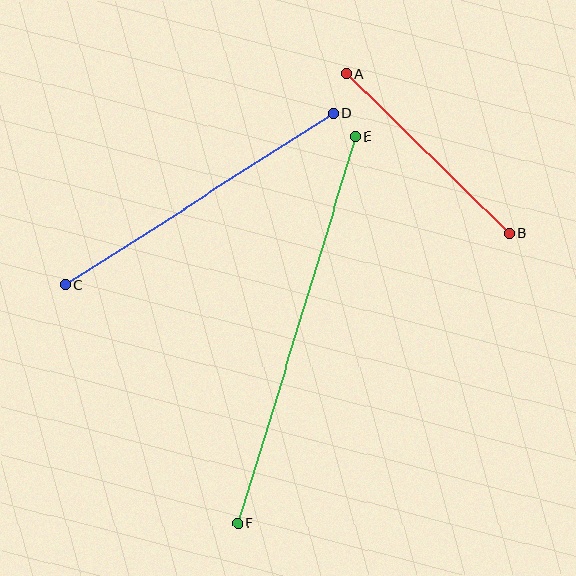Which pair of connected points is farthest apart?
Points E and F are farthest apart.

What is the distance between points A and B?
The distance is approximately 228 pixels.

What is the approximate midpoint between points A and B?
The midpoint is at approximately (427, 153) pixels.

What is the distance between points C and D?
The distance is approximately 318 pixels.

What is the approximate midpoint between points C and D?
The midpoint is at approximately (199, 199) pixels.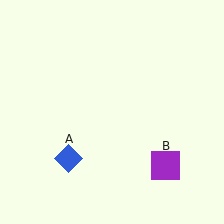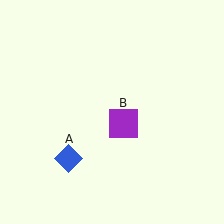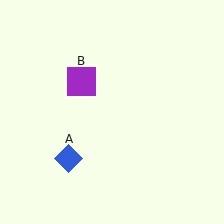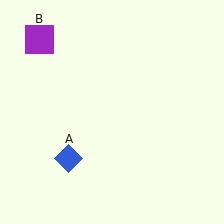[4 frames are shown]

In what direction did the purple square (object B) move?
The purple square (object B) moved up and to the left.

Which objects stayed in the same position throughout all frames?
Blue diamond (object A) remained stationary.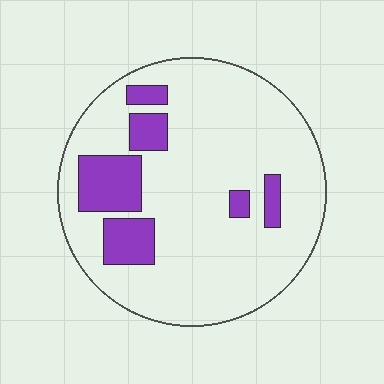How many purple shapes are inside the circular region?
6.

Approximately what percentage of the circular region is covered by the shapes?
Approximately 15%.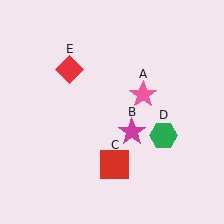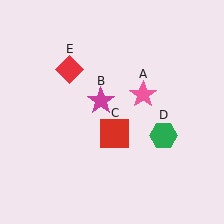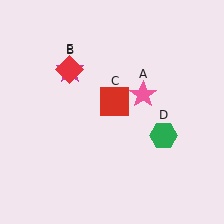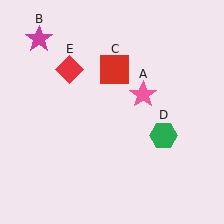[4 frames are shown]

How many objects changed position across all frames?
2 objects changed position: magenta star (object B), red square (object C).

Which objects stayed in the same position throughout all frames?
Pink star (object A) and green hexagon (object D) and red diamond (object E) remained stationary.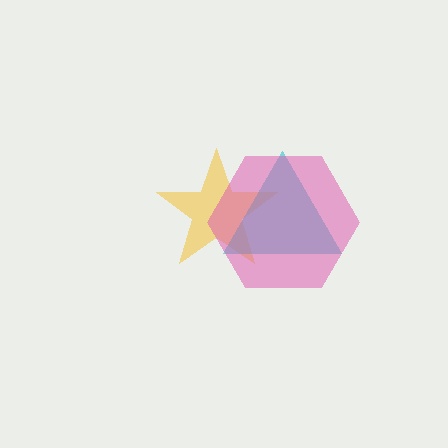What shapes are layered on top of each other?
The layered shapes are: a yellow star, a cyan triangle, a pink hexagon.